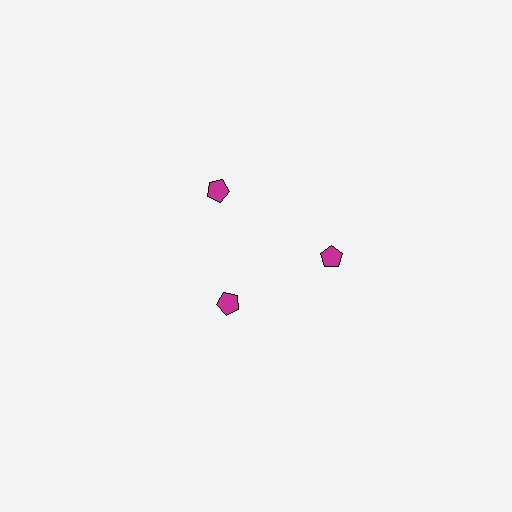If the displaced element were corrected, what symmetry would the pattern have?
It would have 3-fold rotational symmetry — the pattern would map onto itself every 120 degrees.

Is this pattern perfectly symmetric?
No. The 3 magenta pentagons are arranged in a ring, but one element near the 7 o'clock position is pulled inward toward the center, breaking the 3-fold rotational symmetry.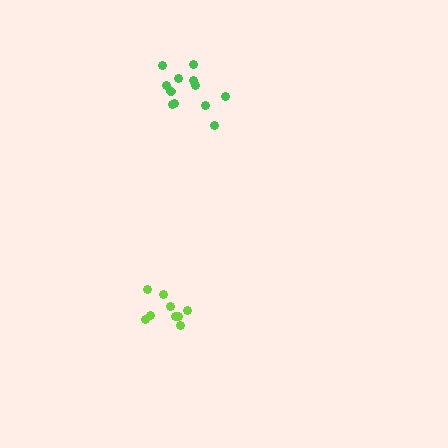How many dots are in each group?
Group 1: 9 dots, Group 2: 12 dots (21 total).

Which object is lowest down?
The lime cluster is bottommost.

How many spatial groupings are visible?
There are 2 spatial groupings.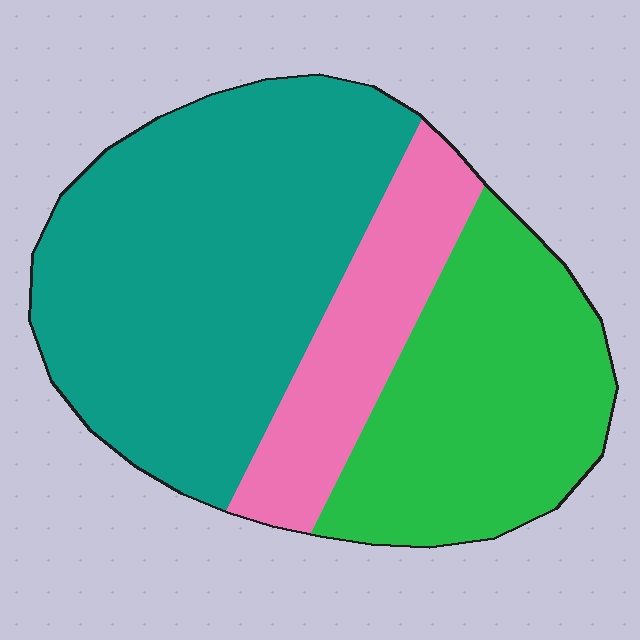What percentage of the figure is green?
Green covers around 30% of the figure.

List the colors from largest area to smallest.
From largest to smallest: teal, green, pink.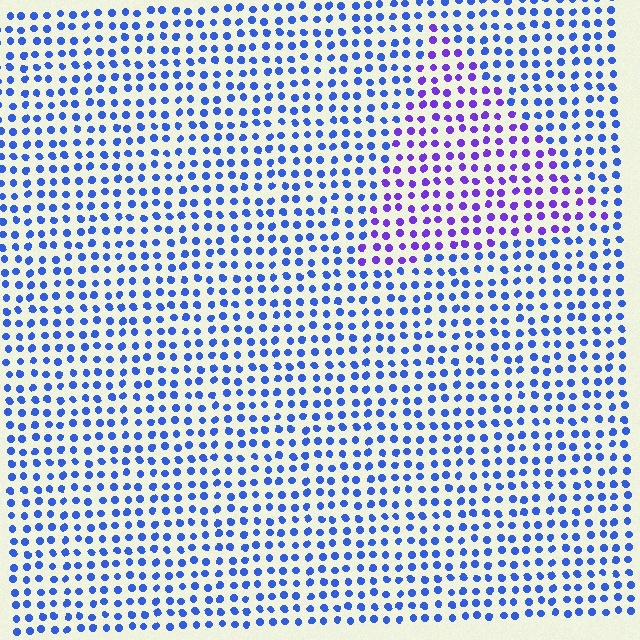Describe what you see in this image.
The image is filled with small blue elements in a uniform arrangement. A triangle-shaped region is visible where the elements are tinted to a slightly different hue, forming a subtle color boundary.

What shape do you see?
I see a triangle.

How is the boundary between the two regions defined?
The boundary is defined purely by a slight shift in hue (about 40 degrees). Spacing, size, and orientation are identical on both sides.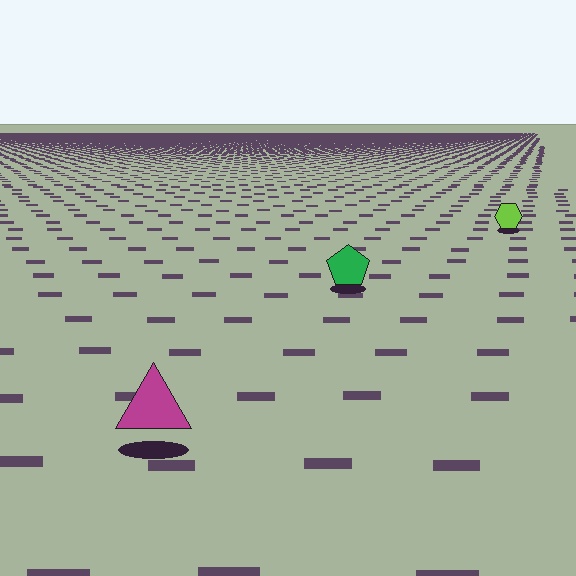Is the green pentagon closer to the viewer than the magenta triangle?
No. The magenta triangle is closer — you can tell from the texture gradient: the ground texture is coarser near it.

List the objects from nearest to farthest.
From nearest to farthest: the magenta triangle, the green pentagon, the lime hexagon.